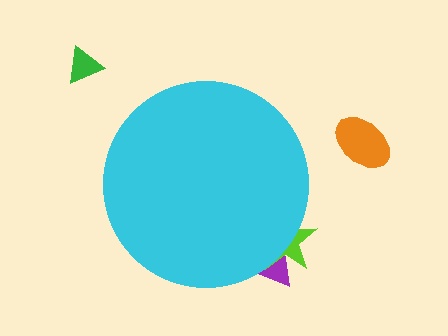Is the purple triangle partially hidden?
Yes, the purple triangle is partially hidden behind the cyan circle.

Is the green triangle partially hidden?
No, the green triangle is fully visible.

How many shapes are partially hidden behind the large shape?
2 shapes are partially hidden.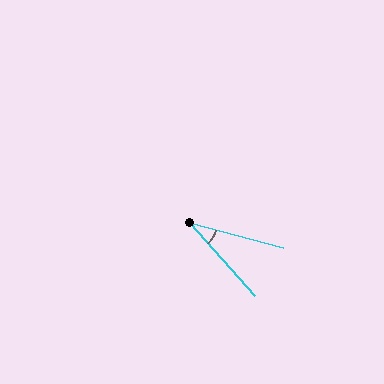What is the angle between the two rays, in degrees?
Approximately 34 degrees.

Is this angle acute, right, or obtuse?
It is acute.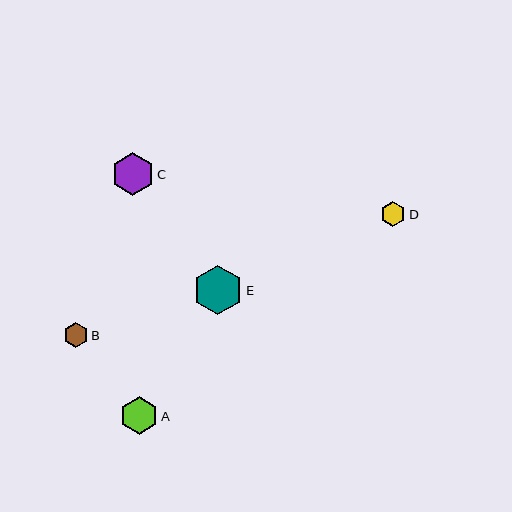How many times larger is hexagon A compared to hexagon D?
Hexagon A is approximately 1.5 times the size of hexagon D.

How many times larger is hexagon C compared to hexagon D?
Hexagon C is approximately 1.7 times the size of hexagon D.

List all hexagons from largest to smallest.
From largest to smallest: E, C, A, D, B.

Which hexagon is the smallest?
Hexagon B is the smallest with a size of approximately 25 pixels.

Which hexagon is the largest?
Hexagon E is the largest with a size of approximately 50 pixels.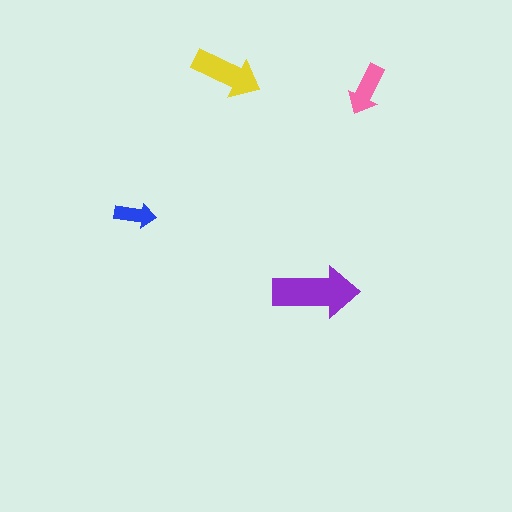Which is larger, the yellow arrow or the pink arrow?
The yellow one.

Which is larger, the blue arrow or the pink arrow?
The pink one.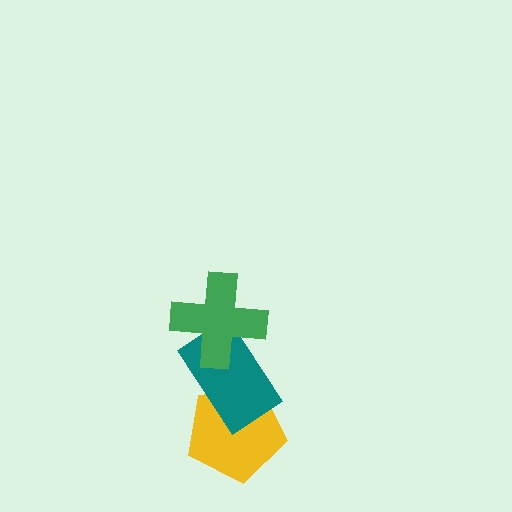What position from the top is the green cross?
The green cross is 1st from the top.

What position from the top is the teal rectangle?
The teal rectangle is 2nd from the top.